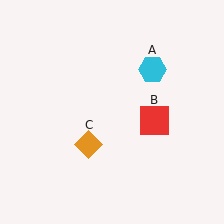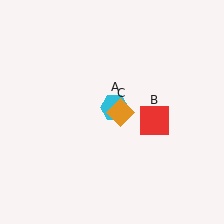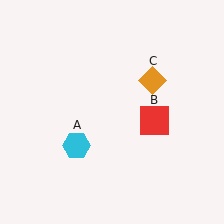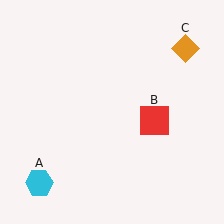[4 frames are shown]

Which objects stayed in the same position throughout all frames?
Red square (object B) remained stationary.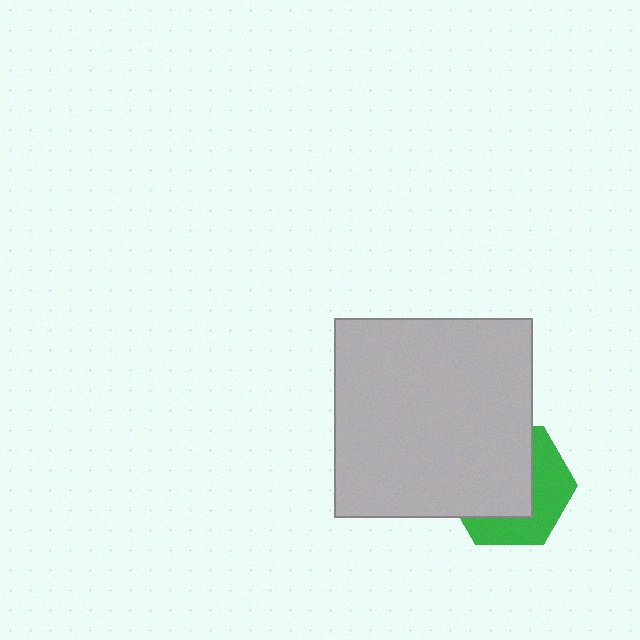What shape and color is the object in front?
The object in front is a light gray square.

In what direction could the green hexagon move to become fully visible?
The green hexagon could move toward the lower-right. That would shift it out from behind the light gray square entirely.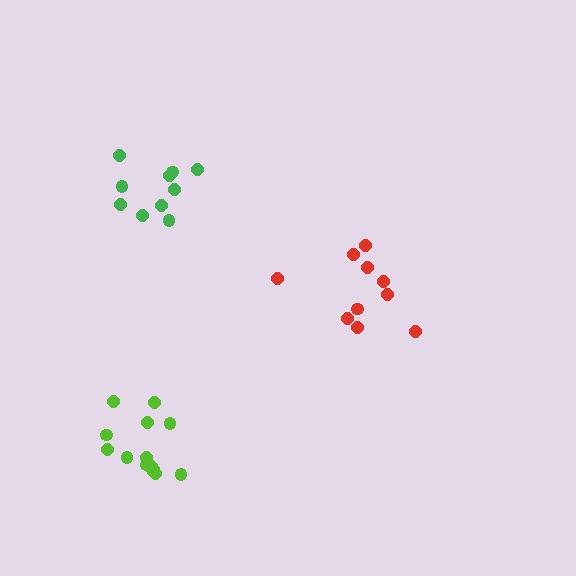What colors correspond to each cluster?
The clusters are colored: red, lime, green.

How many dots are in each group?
Group 1: 10 dots, Group 2: 14 dots, Group 3: 10 dots (34 total).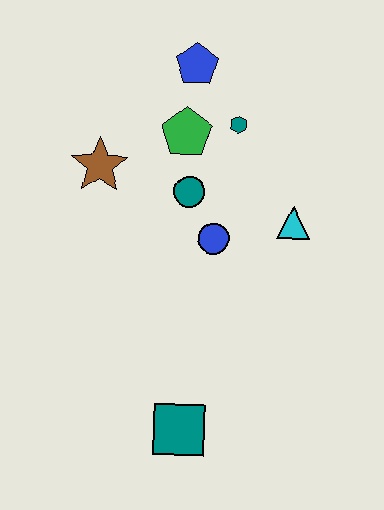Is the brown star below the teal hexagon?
Yes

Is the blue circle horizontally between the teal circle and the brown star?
No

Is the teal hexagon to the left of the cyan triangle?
Yes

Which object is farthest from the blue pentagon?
The teal square is farthest from the blue pentagon.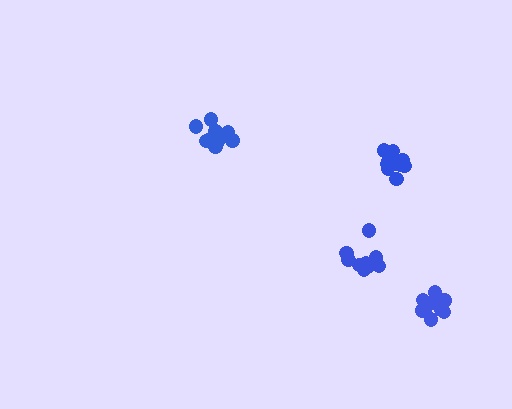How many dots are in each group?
Group 1: 15 dots, Group 2: 11 dots, Group 3: 14 dots, Group 4: 12 dots (52 total).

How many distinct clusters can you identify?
There are 4 distinct clusters.